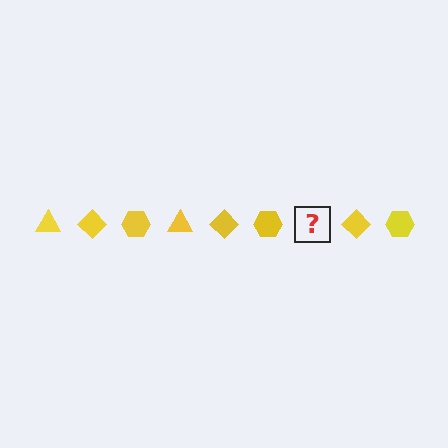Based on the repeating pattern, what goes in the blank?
The blank should be a yellow triangle.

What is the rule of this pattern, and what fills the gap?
The rule is that the pattern cycles through triangle, diamond, hexagon shapes in yellow. The gap should be filled with a yellow triangle.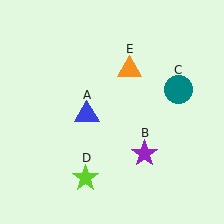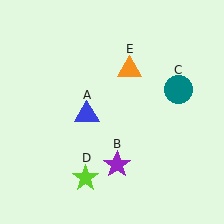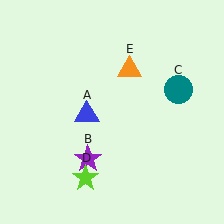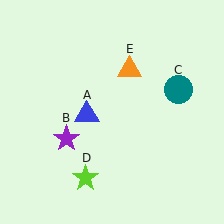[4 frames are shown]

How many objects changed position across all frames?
1 object changed position: purple star (object B).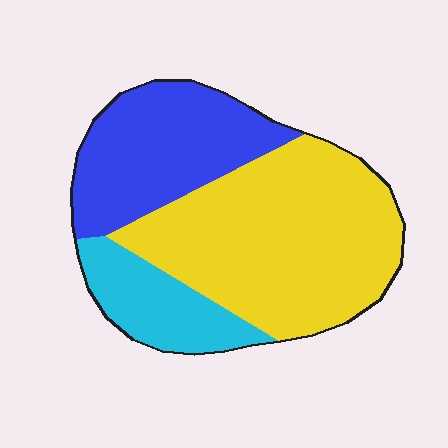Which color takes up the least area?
Cyan, at roughly 15%.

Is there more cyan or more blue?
Blue.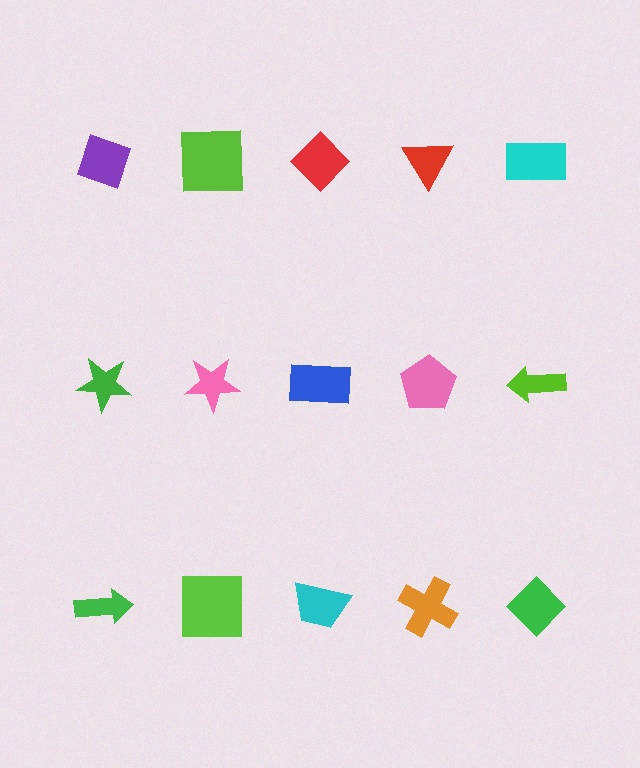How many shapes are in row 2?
5 shapes.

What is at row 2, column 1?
A green star.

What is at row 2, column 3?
A blue rectangle.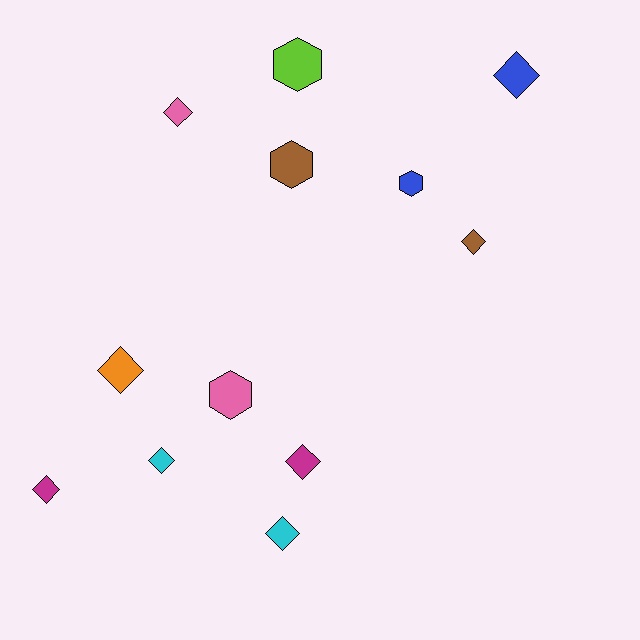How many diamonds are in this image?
There are 8 diamonds.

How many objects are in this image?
There are 12 objects.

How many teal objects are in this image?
There are no teal objects.